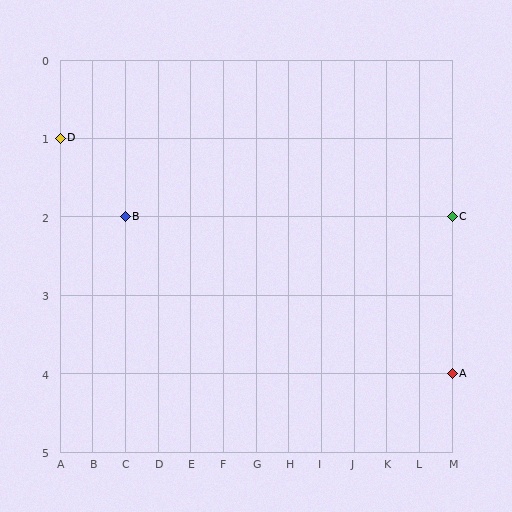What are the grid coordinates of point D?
Point D is at grid coordinates (A, 1).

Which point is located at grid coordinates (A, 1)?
Point D is at (A, 1).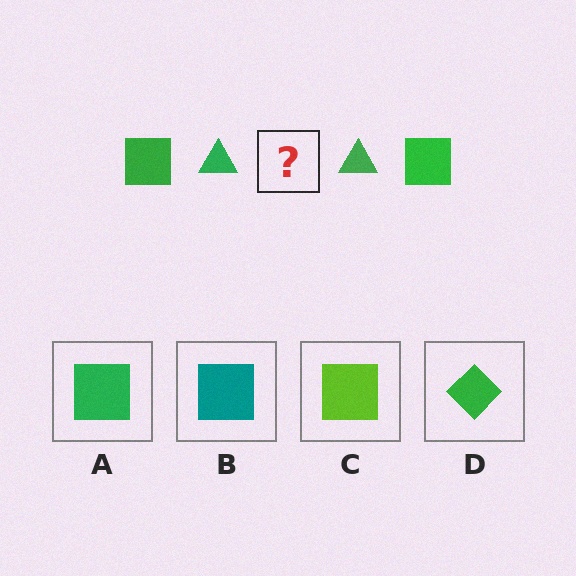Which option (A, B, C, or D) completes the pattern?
A.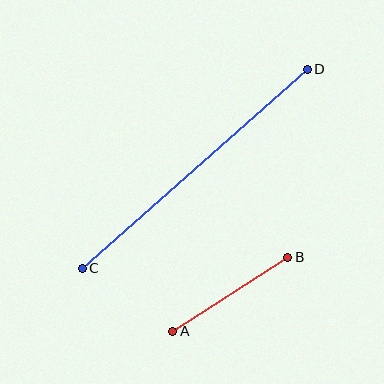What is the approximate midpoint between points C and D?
The midpoint is at approximately (195, 169) pixels.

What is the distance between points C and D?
The distance is approximately 301 pixels.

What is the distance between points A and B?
The distance is approximately 137 pixels.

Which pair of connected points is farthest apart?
Points C and D are farthest apart.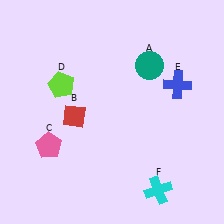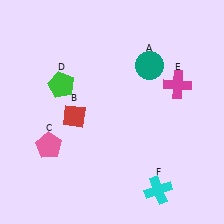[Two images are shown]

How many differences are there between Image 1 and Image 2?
There are 2 differences between the two images.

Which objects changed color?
D changed from lime to green. E changed from blue to magenta.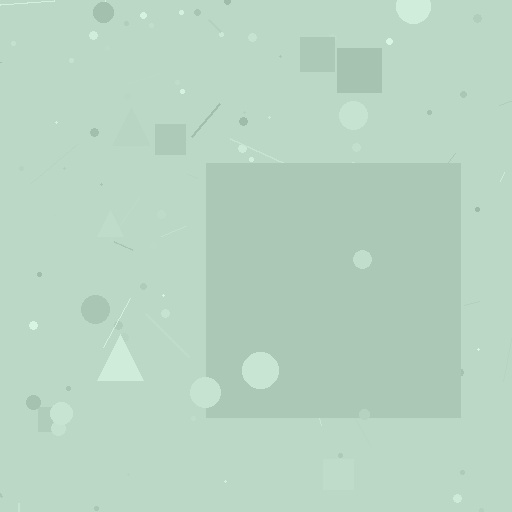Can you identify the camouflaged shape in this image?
The camouflaged shape is a square.